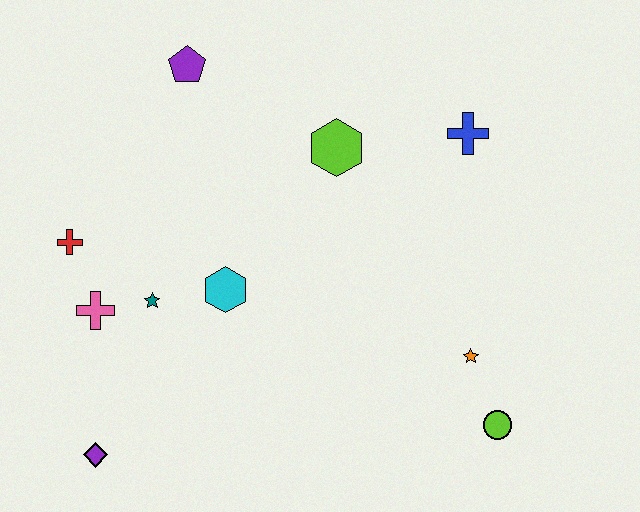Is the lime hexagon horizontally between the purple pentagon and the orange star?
Yes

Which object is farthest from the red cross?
The lime circle is farthest from the red cross.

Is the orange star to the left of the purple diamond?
No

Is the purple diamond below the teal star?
Yes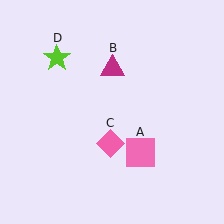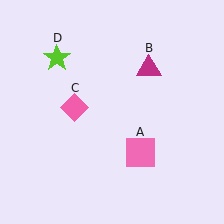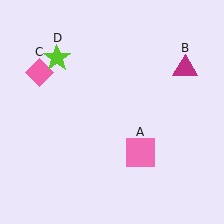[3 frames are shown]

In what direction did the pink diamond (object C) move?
The pink diamond (object C) moved up and to the left.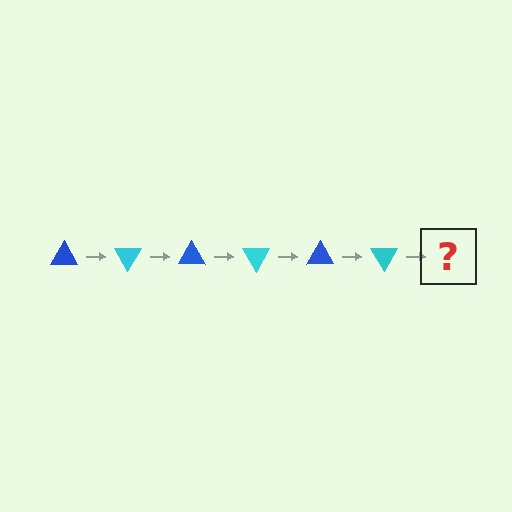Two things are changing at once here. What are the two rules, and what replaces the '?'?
The two rules are that it rotates 60 degrees each step and the color cycles through blue and cyan. The '?' should be a blue triangle, rotated 360 degrees from the start.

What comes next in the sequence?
The next element should be a blue triangle, rotated 360 degrees from the start.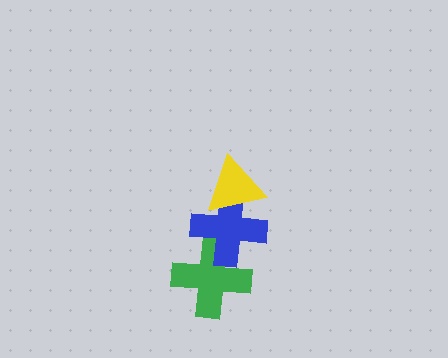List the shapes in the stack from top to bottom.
From top to bottom: the yellow triangle, the blue cross, the green cross.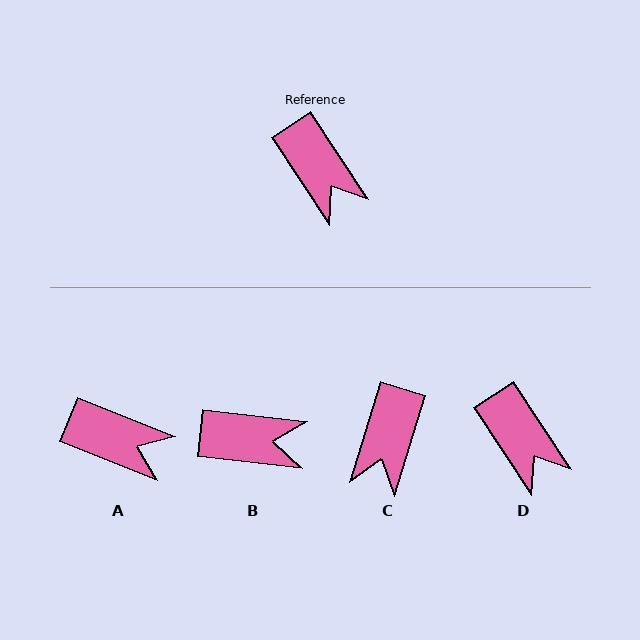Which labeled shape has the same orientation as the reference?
D.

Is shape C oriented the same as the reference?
No, it is off by about 50 degrees.